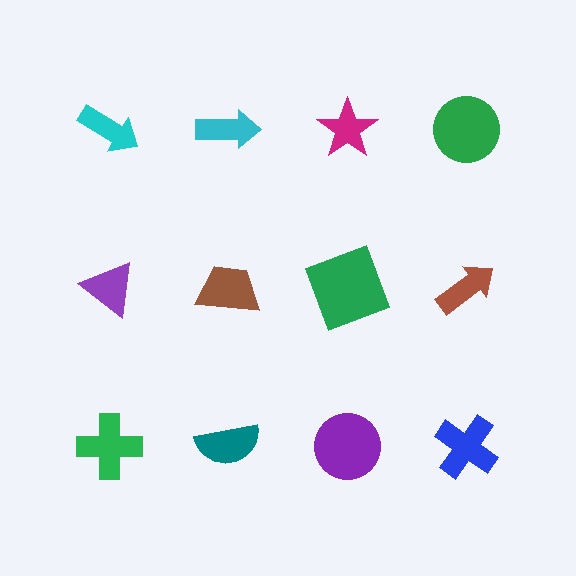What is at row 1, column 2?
A cyan arrow.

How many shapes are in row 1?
4 shapes.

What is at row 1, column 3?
A magenta star.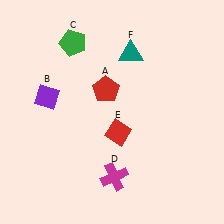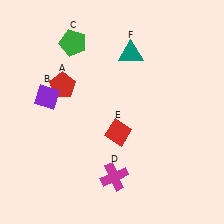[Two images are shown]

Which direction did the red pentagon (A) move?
The red pentagon (A) moved left.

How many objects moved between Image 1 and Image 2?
1 object moved between the two images.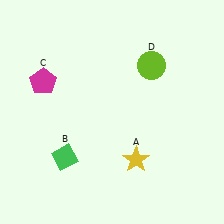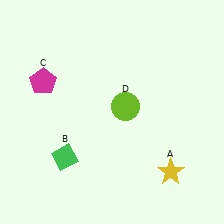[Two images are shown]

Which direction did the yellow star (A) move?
The yellow star (A) moved right.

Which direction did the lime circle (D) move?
The lime circle (D) moved down.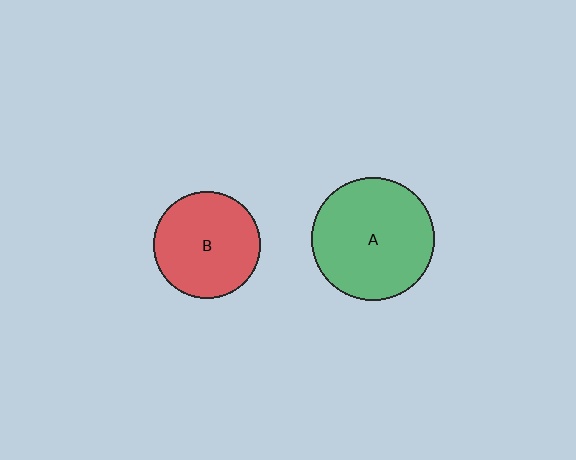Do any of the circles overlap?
No, none of the circles overlap.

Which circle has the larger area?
Circle A (green).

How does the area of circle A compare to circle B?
Approximately 1.3 times.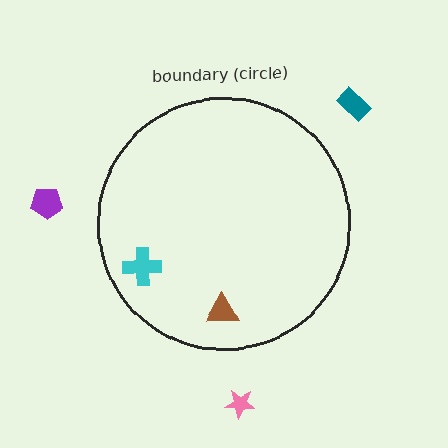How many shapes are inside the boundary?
2 inside, 3 outside.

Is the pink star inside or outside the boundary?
Outside.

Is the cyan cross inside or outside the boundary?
Inside.